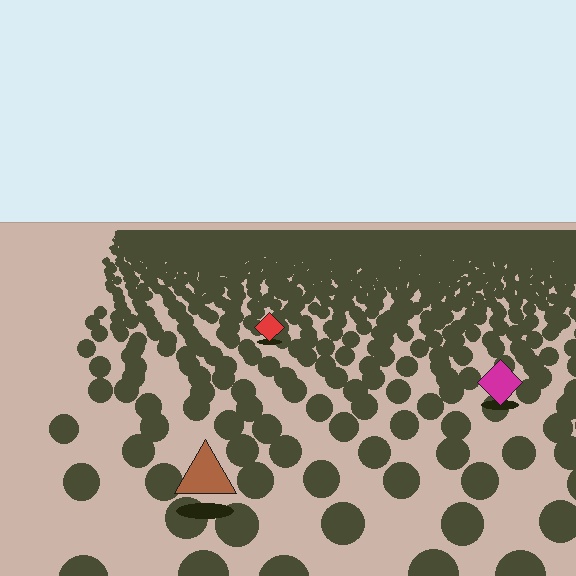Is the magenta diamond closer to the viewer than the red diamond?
Yes. The magenta diamond is closer — you can tell from the texture gradient: the ground texture is coarser near it.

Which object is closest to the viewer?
The brown triangle is closest. The texture marks near it are larger and more spread out.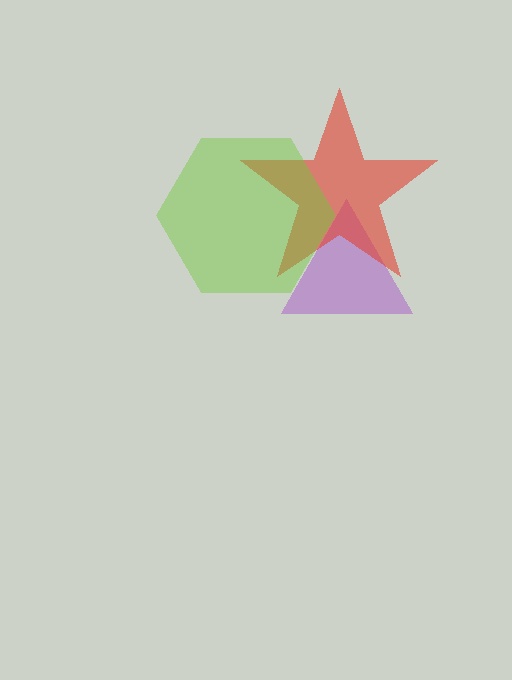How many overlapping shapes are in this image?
There are 3 overlapping shapes in the image.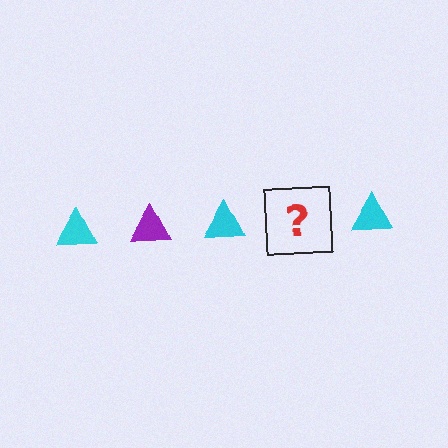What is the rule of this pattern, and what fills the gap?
The rule is that the pattern cycles through cyan, purple triangles. The gap should be filled with a purple triangle.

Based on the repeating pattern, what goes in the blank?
The blank should be a purple triangle.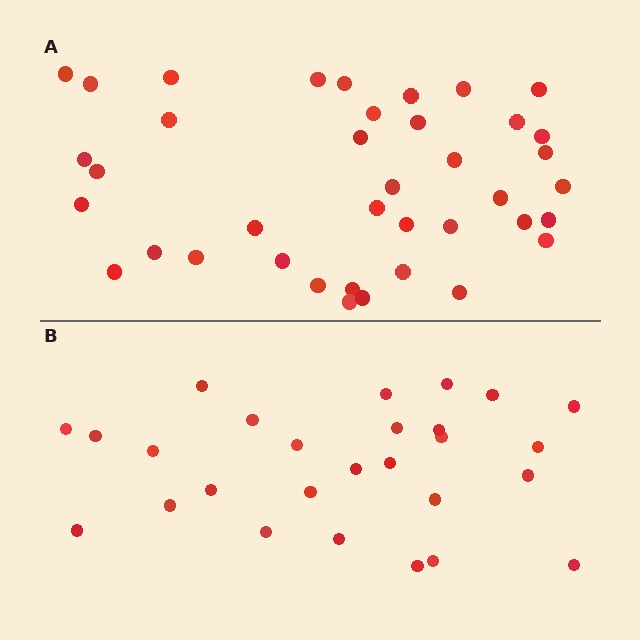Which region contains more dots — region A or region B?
Region A (the top region) has more dots.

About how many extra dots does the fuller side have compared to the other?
Region A has roughly 12 or so more dots than region B.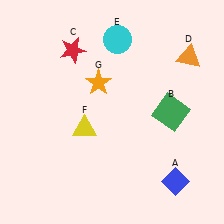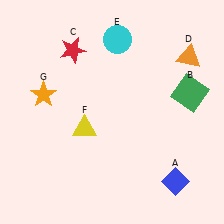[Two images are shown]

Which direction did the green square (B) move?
The green square (B) moved up.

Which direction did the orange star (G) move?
The orange star (G) moved left.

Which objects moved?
The objects that moved are: the green square (B), the orange star (G).